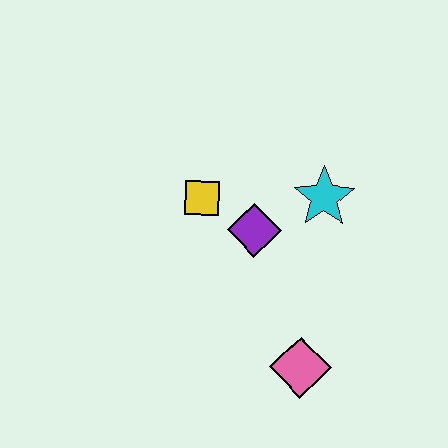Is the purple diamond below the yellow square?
Yes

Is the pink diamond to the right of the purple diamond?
Yes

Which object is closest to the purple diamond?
The yellow square is closest to the purple diamond.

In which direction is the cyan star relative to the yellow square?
The cyan star is to the right of the yellow square.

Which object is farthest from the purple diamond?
The pink diamond is farthest from the purple diamond.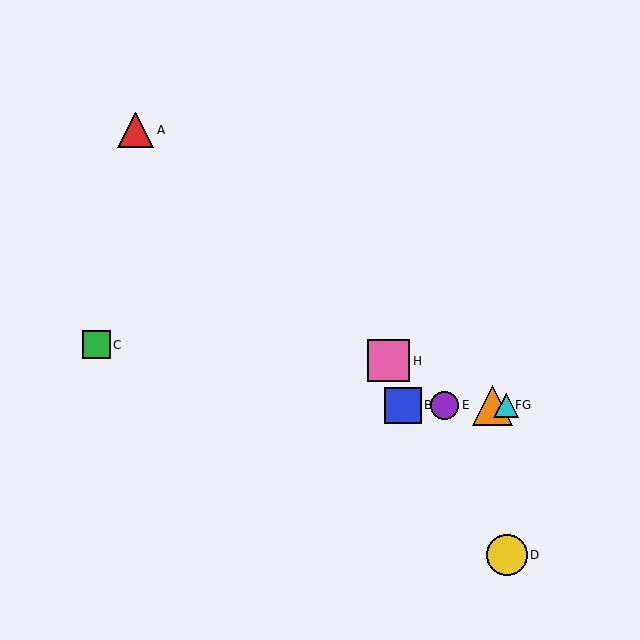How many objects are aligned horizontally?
4 objects (B, E, F, G) are aligned horizontally.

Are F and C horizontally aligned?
No, F is at y≈406 and C is at y≈345.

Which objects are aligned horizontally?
Objects B, E, F, G are aligned horizontally.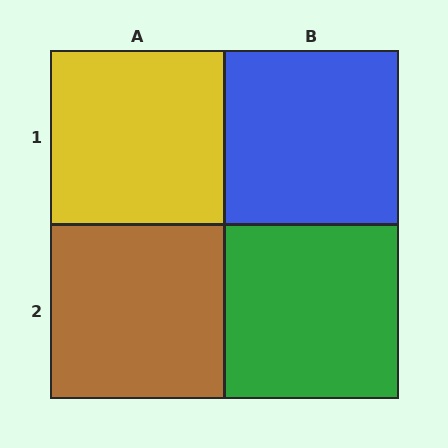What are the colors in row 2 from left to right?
Brown, green.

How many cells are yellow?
1 cell is yellow.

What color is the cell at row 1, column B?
Blue.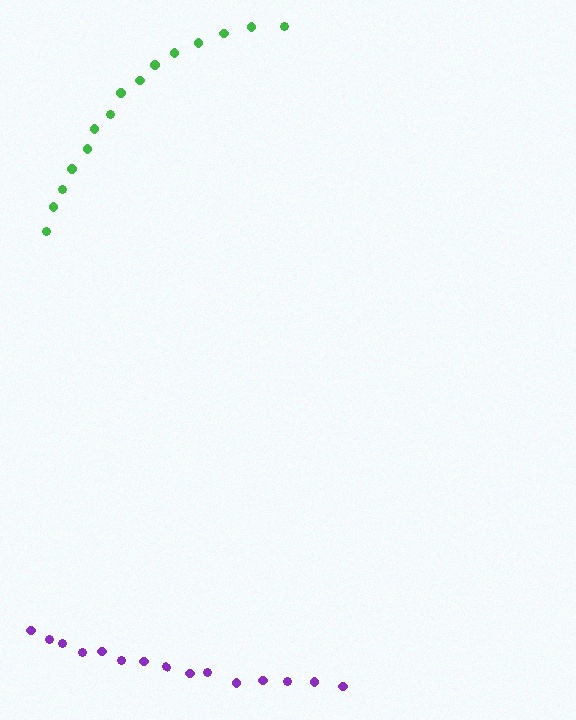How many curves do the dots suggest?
There are 2 distinct paths.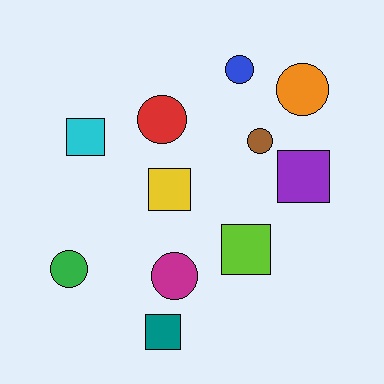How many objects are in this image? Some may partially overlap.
There are 11 objects.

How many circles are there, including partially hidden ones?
There are 6 circles.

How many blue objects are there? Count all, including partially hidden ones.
There is 1 blue object.